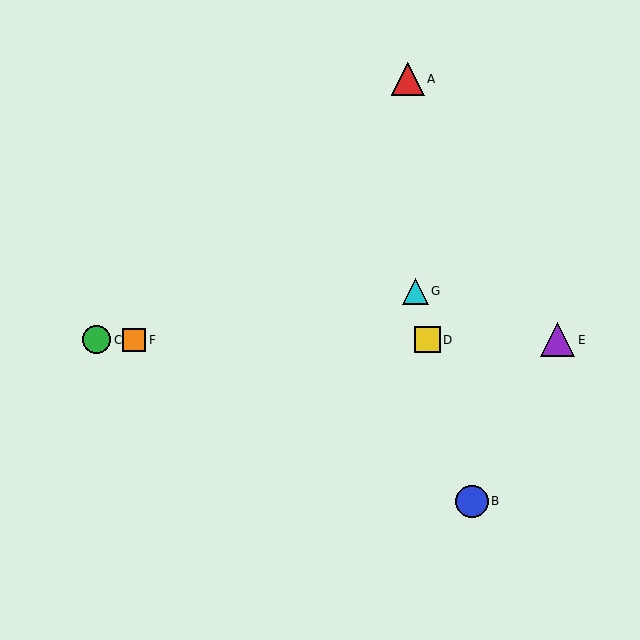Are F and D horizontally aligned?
Yes, both are at y≈340.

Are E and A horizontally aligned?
No, E is at y≈340 and A is at y≈79.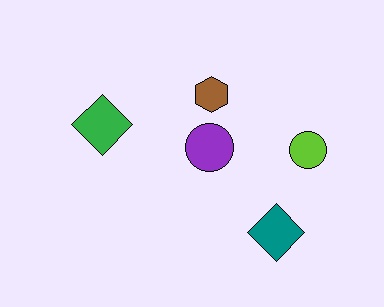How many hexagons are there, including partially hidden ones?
There is 1 hexagon.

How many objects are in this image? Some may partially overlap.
There are 5 objects.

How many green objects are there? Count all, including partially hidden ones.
There is 1 green object.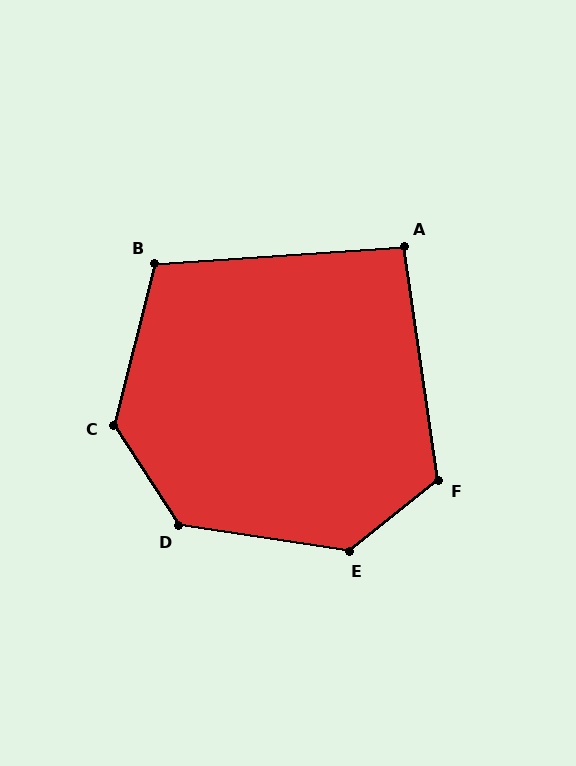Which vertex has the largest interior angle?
C, at approximately 133 degrees.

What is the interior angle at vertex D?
Approximately 132 degrees (obtuse).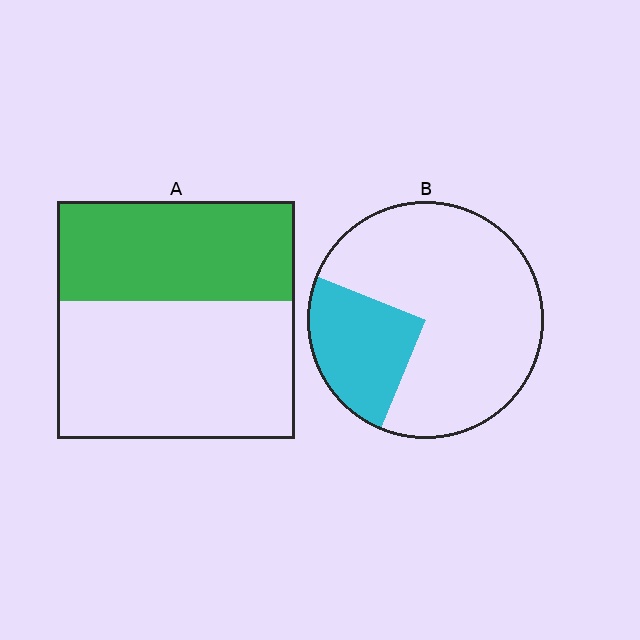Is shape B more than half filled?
No.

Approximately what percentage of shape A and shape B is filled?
A is approximately 40% and B is approximately 25%.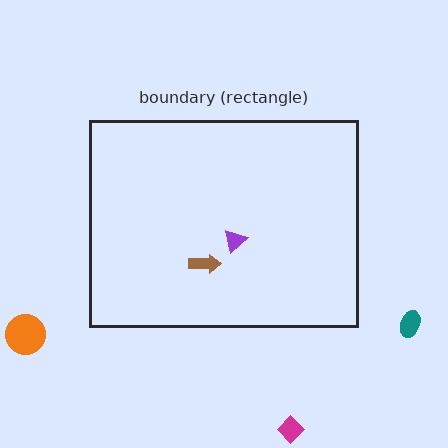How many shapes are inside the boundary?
2 inside, 3 outside.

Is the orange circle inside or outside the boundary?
Outside.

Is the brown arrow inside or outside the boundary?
Inside.